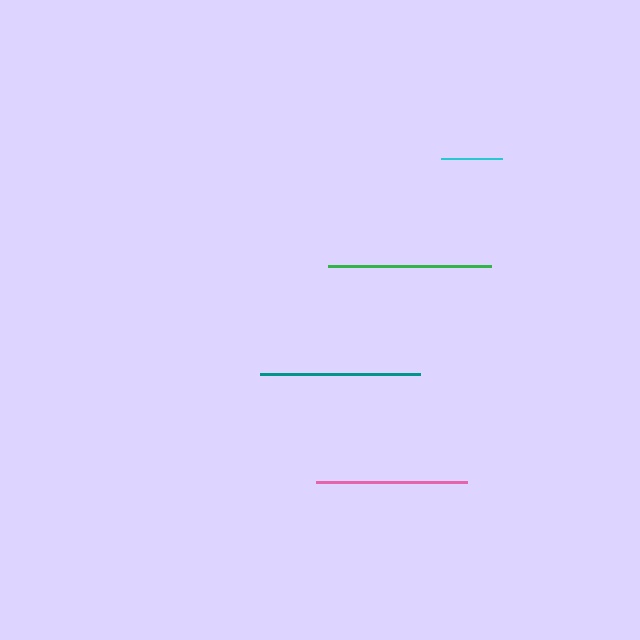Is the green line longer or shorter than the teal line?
The green line is longer than the teal line.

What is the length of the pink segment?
The pink segment is approximately 152 pixels long.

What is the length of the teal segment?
The teal segment is approximately 160 pixels long.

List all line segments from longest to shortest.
From longest to shortest: green, teal, pink, cyan.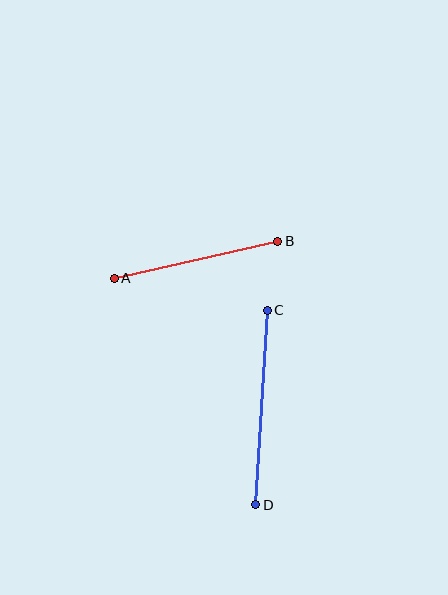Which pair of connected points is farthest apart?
Points C and D are farthest apart.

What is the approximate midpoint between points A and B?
The midpoint is at approximately (196, 260) pixels.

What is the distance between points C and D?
The distance is approximately 195 pixels.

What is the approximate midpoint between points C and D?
The midpoint is at approximately (262, 407) pixels.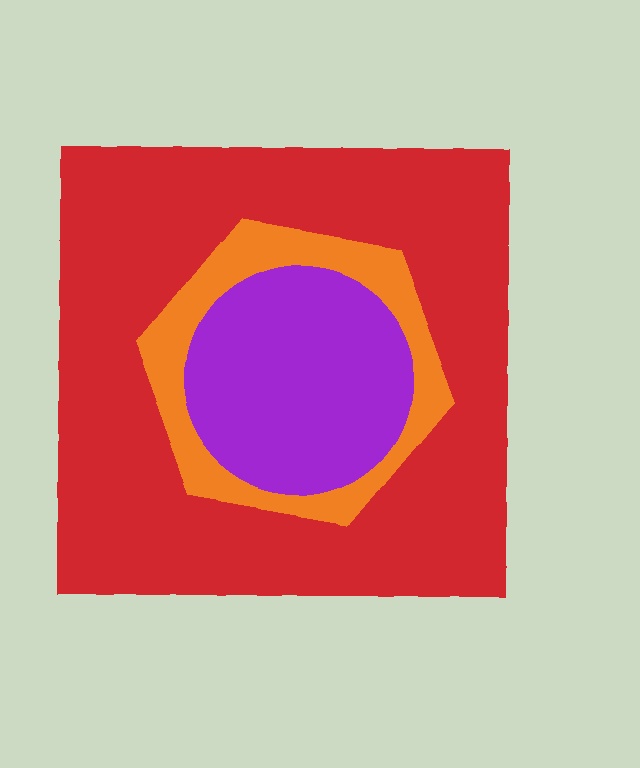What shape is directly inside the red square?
The orange hexagon.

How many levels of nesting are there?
3.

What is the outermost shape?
The red square.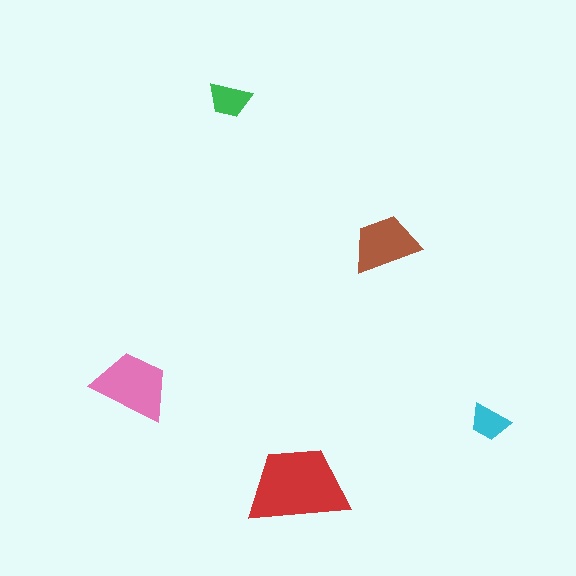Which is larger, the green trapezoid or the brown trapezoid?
The brown one.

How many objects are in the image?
There are 5 objects in the image.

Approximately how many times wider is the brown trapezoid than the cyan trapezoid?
About 1.5 times wider.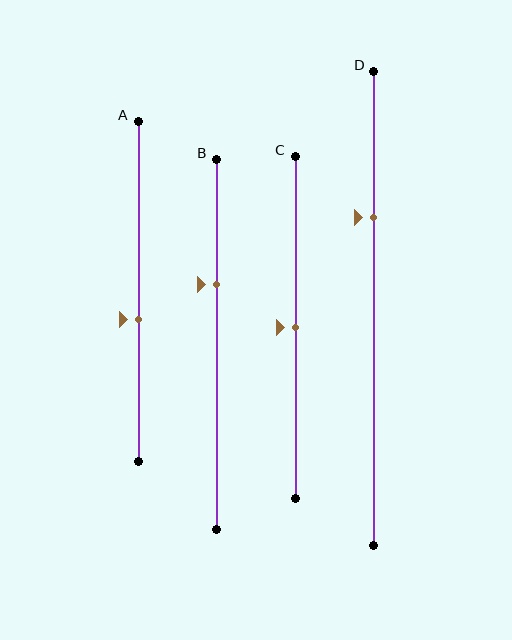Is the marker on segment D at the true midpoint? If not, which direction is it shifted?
No, the marker on segment D is shifted upward by about 19% of the segment length.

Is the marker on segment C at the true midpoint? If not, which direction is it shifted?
Yes, the marker on segment C is at the true midpoint.